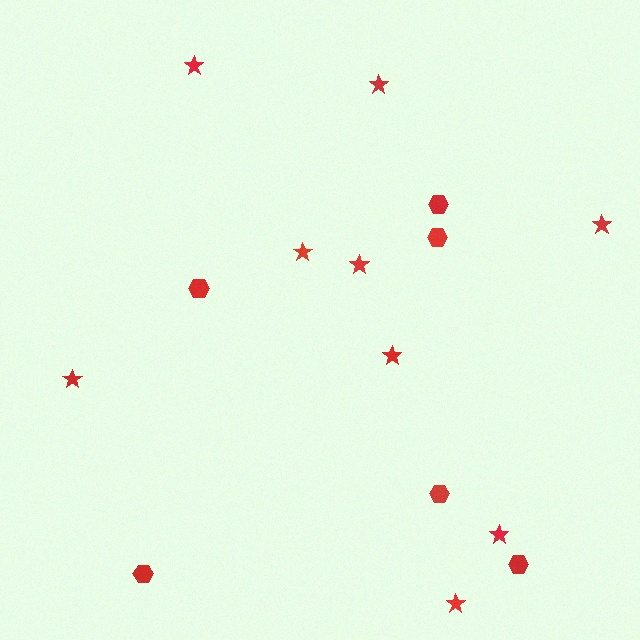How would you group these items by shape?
There are 2 groups: one group of stars (9) and one group of hexagons (6).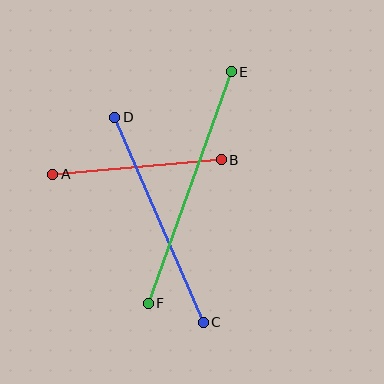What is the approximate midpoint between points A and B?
The midpoint is at approximately (137, 167) pixels.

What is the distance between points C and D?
The distance is approximately 223 pixels.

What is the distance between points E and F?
The distance is approximately 246 pixels.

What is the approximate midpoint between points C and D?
The midpoint is at approximately (159, 220) pixels.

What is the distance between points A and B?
The distance is approximately 169 pixels.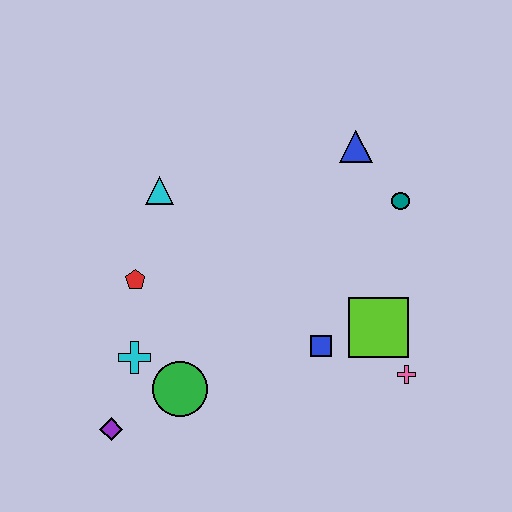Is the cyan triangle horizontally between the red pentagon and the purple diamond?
No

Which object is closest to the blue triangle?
The teal circle is closest to the blue triangle.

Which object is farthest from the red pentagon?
The pink cross is farthest from the red pentagon.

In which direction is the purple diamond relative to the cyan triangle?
The purple diamond is below the cyan triangle.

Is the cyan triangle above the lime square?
Yes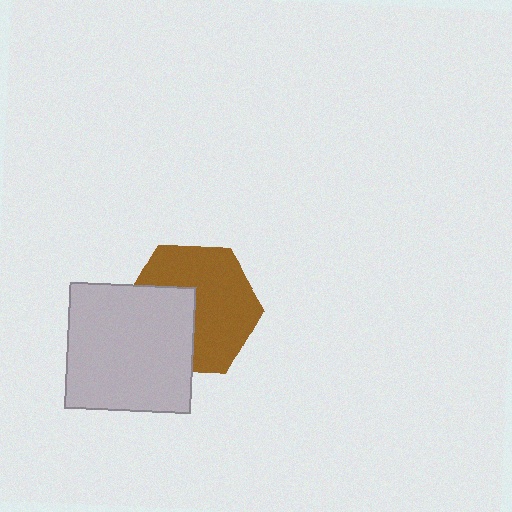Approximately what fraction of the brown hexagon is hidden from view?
Roughly 38% of the brown hexagon is hidden behind the light gray square.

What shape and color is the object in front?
The object in front is a light gray square.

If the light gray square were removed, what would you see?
You would see the complete brown hexagon.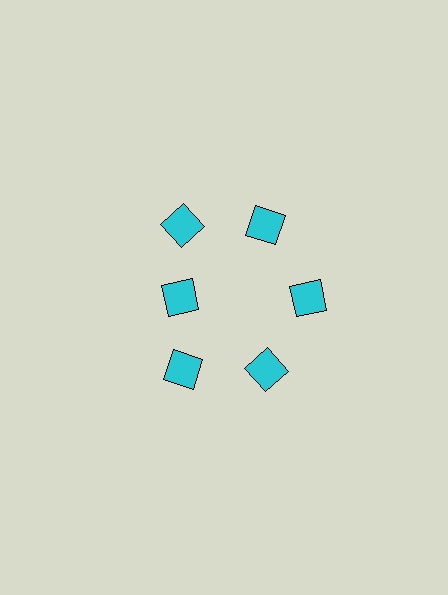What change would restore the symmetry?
The symmetry would be restored by moving it outward, back onto the ring so that all 6 diamonds sit at equal angles and equal distance from the center.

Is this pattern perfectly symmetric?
No. The 6 cyan diamonds are arranged in a ring, but one element near the 9 o'clock position is pulled inward toward the center, breaking the 6-fold rotational symmetry.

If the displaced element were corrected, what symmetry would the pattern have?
It would have 6-fold rotational symmetry — the pattern would map onto itself every 60 degrees.